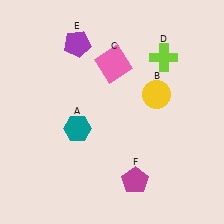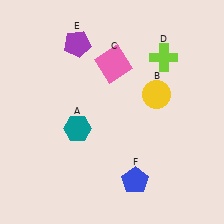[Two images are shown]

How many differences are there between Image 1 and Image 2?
There is 1 difference between the two images.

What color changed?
The pentagon (F) changed from magenta in Image 1 to blue in Image 2.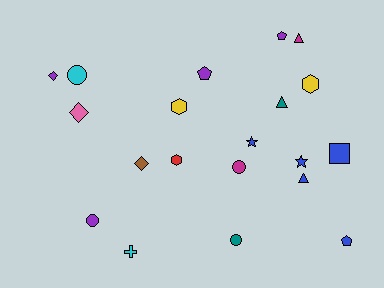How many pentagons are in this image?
There are 3 pentagons.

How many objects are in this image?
There are 20 objects.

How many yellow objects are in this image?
There are 2 yellow objects.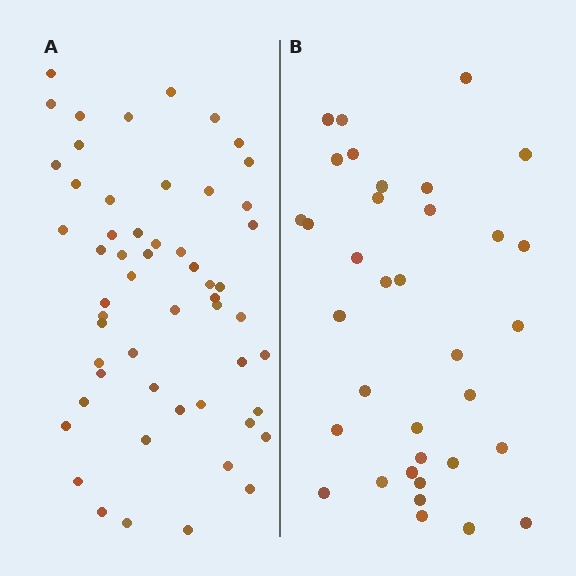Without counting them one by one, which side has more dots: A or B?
Region A (the left region) has more dots.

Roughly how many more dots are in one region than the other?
Region A has approximately 20 more dots than region B.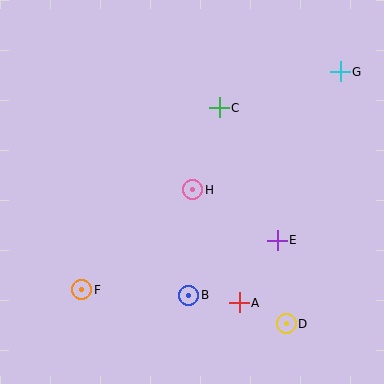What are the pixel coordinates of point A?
Point A is at (239, 303).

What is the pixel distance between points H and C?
The distance between H and C is 86 pixels.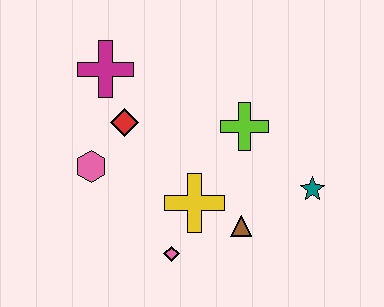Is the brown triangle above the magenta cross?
No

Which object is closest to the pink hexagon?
The red diamond is closest to the pink hexagon.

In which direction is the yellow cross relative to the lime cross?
The yellow cross is below the lime cross.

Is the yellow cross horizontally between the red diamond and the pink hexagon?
No